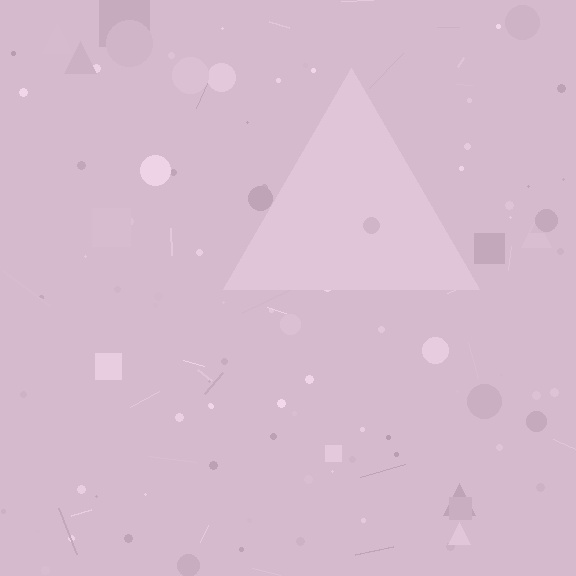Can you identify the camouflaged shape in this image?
The camouflaged shape is a triangle.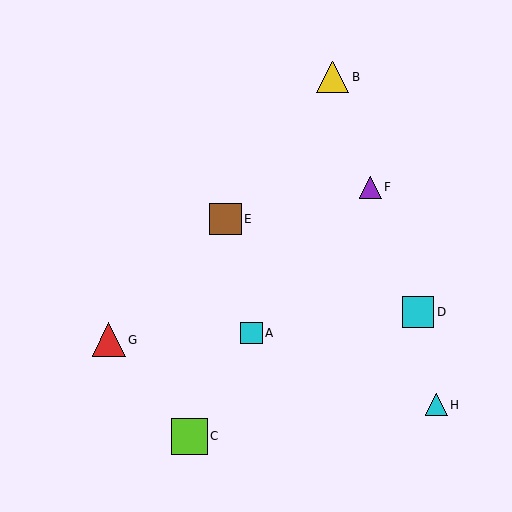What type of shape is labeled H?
Shape H is a cyan triangle.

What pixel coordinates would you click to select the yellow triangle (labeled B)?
Click at (333, 77) to select the yellow triangle B.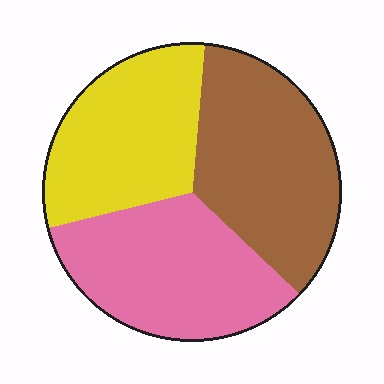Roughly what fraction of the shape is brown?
Brown covers around 35% of the shape.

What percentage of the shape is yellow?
Yellow covers about 30% of the shape.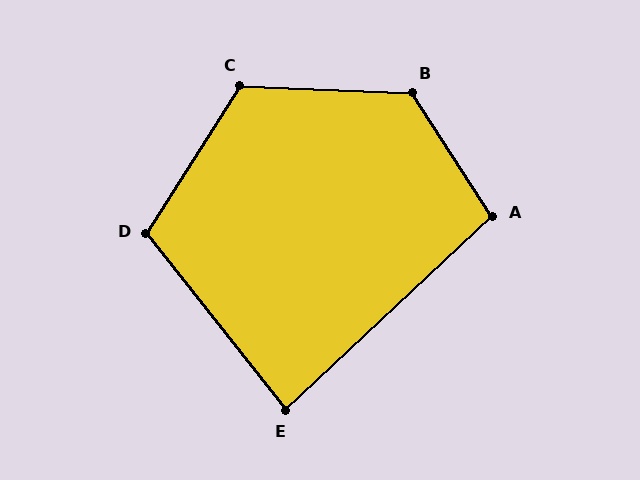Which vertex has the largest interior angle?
B, at approximately 125 degrees.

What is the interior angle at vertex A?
Approximately 100 degrees (obtuse).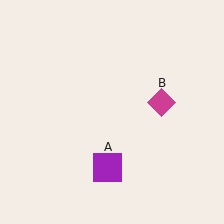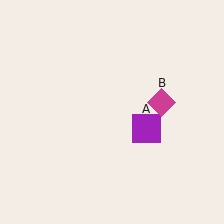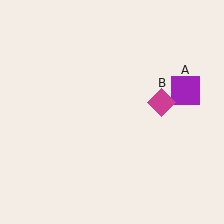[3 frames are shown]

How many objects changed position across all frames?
1 object changed position: purple square (object A).